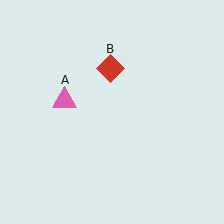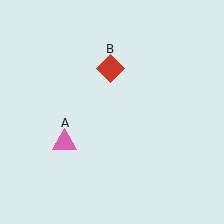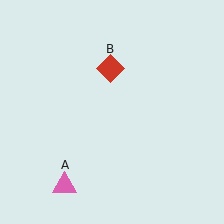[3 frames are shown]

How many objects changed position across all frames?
1 object changed position: pink triangle (object A).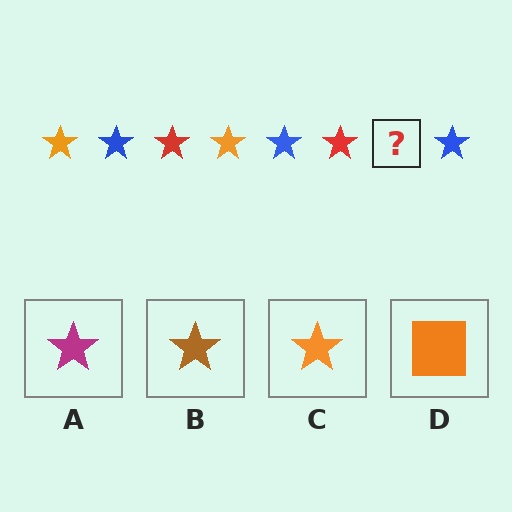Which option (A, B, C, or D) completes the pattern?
C.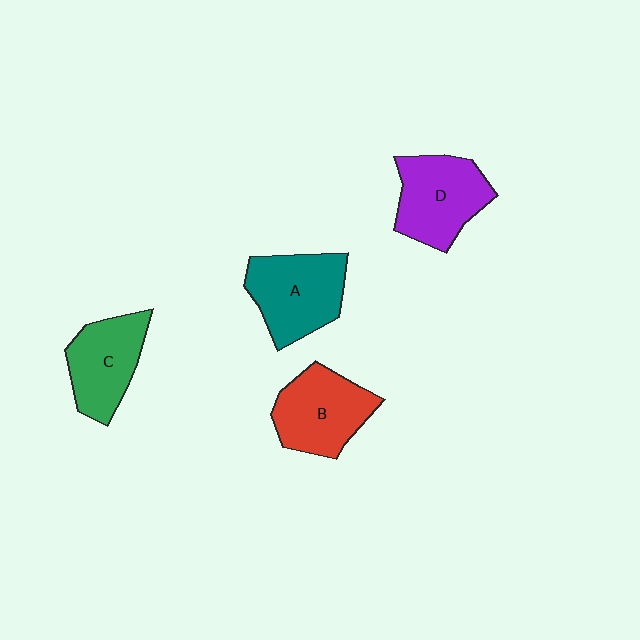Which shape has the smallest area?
Shape C (green).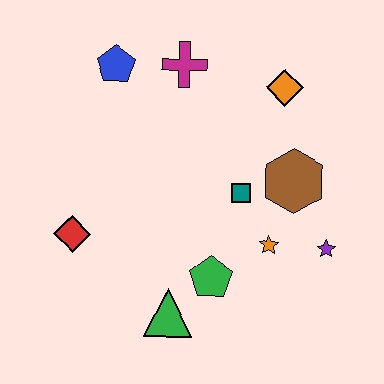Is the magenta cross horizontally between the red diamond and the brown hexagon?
Yes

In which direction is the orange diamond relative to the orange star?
The orange diamond is above the orange star.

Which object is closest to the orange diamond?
The brown hexagon is closest to the orange diamond.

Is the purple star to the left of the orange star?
No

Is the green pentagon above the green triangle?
Yes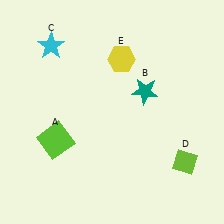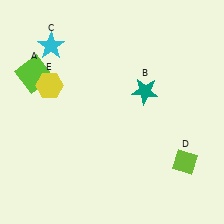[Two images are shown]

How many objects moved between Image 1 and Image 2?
2 objects moved between the two images.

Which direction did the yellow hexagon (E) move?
The yellow hexagon (E) moved left.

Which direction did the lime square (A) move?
The lime square (A) moved up.